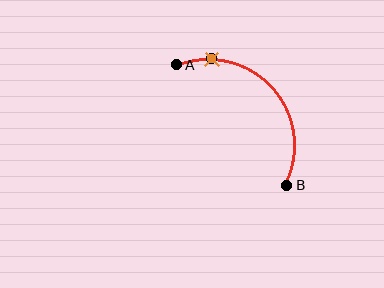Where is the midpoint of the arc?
The arc midpoint is the point on the curve farthest from the straight line joining A and B. It sits above and to the right of that line.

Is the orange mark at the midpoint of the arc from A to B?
No. The orange mark lies on the arc but is closer to endpoint A. The arc midpoint would be at the point on the curve equidistant along the arc from both A and B.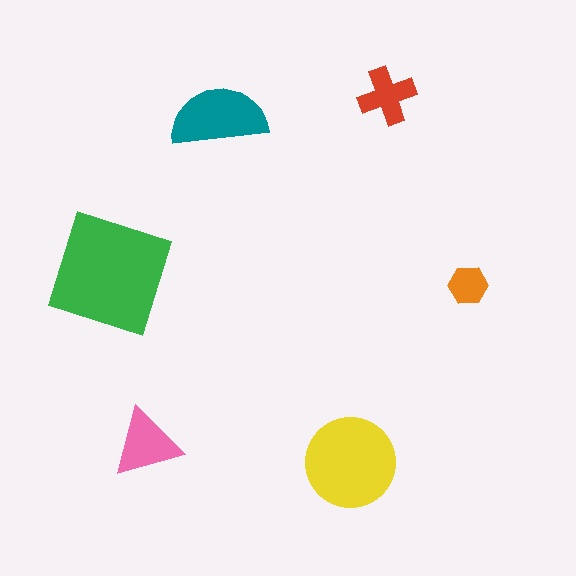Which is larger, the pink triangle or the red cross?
The pink triangle.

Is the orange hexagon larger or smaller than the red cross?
Smaller.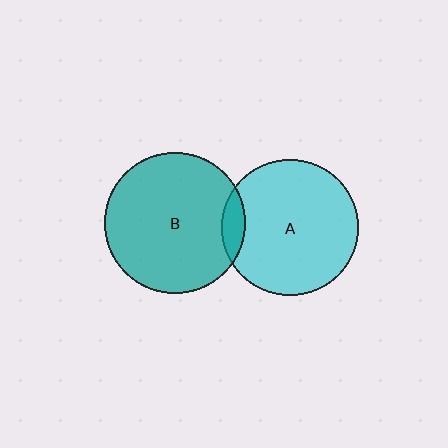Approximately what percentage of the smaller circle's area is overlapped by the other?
Approximately 10%.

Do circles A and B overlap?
Yes.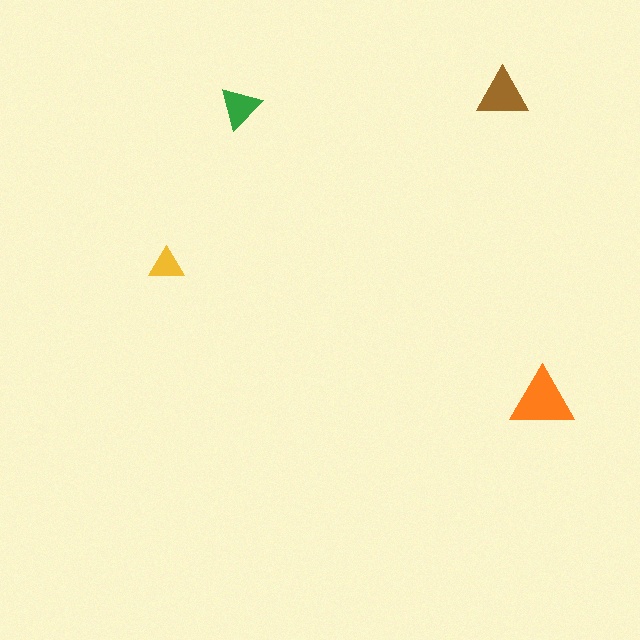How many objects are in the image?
There are 4 objects in the image.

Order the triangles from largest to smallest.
the orange one, the brown one, the green one, the yellow one.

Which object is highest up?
The brown triangle is topmost.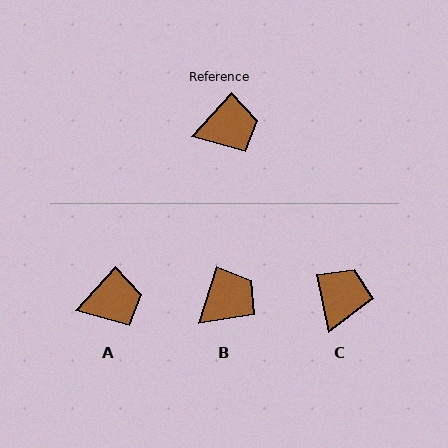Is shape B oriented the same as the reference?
No, it is off by about 25 degrees.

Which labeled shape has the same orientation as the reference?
A.